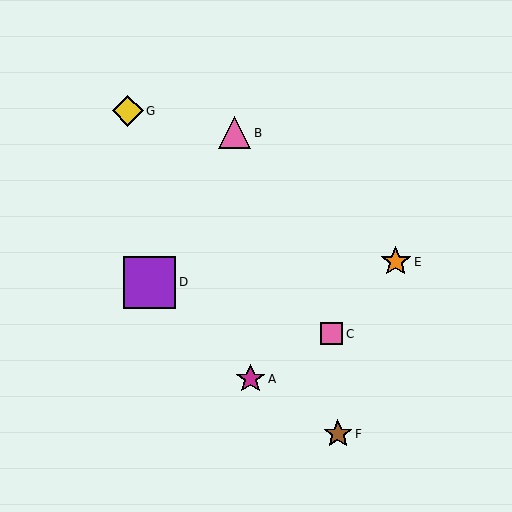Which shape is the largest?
The purple square (labeled D) is the largest.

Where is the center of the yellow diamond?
The center of the yellow diamond is at (128, 111).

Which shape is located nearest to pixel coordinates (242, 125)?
The pink triangle (labeled B) at (235, 133) is nearest to that location.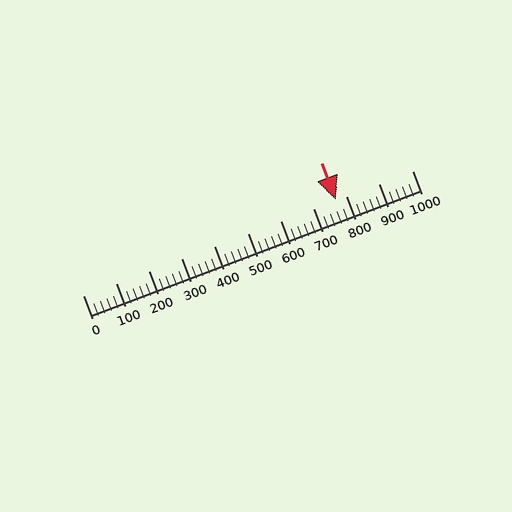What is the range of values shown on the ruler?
The ruler shows values from 0 to 1000.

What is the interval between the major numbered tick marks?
The major tick marks are spaced 100 units apart.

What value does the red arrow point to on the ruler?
The red arrow points to approximately 768.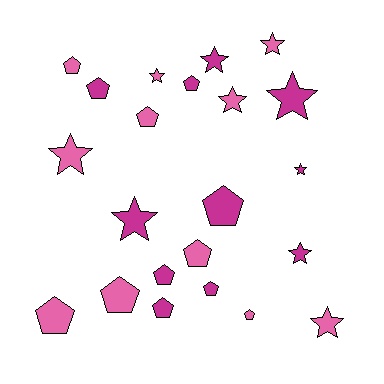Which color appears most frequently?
Pink, with 11 objects.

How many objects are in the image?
There are 22 objects.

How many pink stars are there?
There are 5 pink stars.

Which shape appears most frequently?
Pentagon, with 12 objects.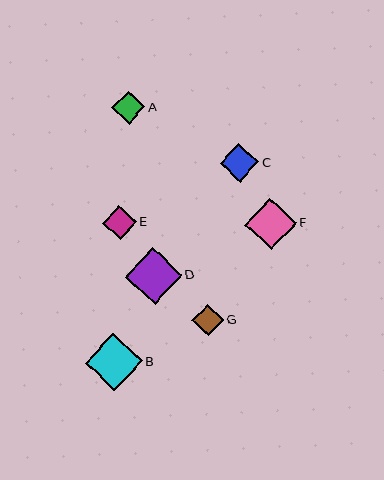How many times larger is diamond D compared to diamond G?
Diamond D is approximately 1.8 times the size of diamond G.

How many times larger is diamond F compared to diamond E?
Diamond F is approximately 1.5 times the size of diamond E.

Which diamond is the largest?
Diamond B is the largest with a size of approximately 57 pixels.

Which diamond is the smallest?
Diamond G is the smallest with a size of approximately 32 pixels.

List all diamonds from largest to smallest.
From largest to smallest: B, D, F, C, E, A, G.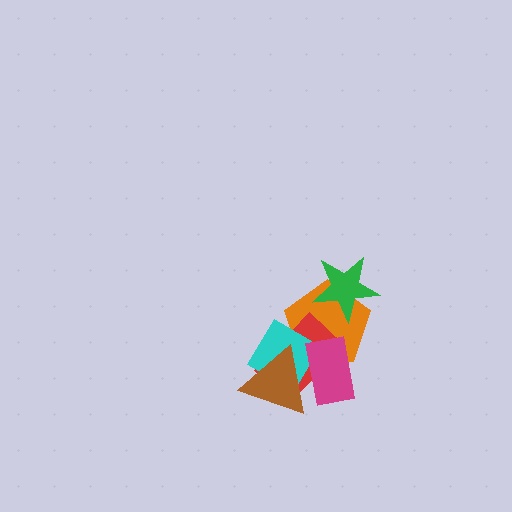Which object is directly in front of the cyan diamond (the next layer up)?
The brown triangle is directly in front of the cyan diamond.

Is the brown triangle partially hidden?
Yes, it is partially covered by another shape.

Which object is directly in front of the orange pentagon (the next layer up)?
The red rectangle is directly in front of the orange pentagon.